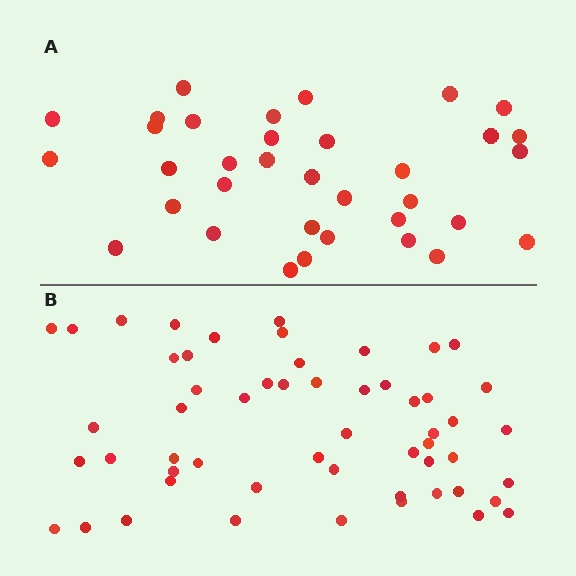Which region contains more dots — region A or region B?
Region B (the bottom region) has more dots.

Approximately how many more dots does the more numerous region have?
Region B has approximately 20 more dots than region A.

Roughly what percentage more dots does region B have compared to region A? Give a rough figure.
About 55% more.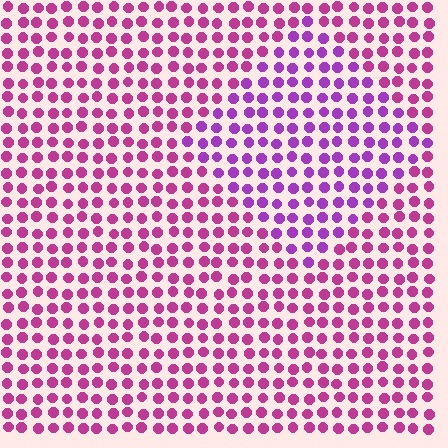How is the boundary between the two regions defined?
The boundary is defined purely by a slight shift in hue (about 32 degrees). Spacing, size, and orientation are identical on both sides.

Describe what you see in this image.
The image is filled with small magenta elements in a uniform arrangement. A diamond-shaped region is visible where the elements are tinted to a slightly different hue, forming a subtle color boundary.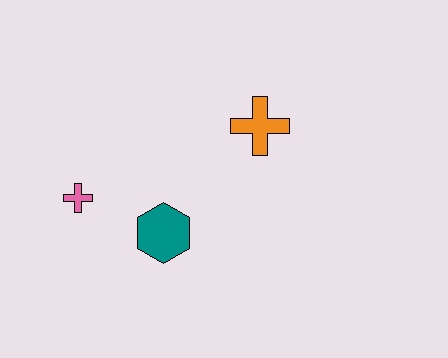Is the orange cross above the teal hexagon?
Yes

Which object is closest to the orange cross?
The teal hexagon is closest to the orange cross.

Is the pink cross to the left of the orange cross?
Yes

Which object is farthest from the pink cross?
The orange cross is farthest from the pink cross.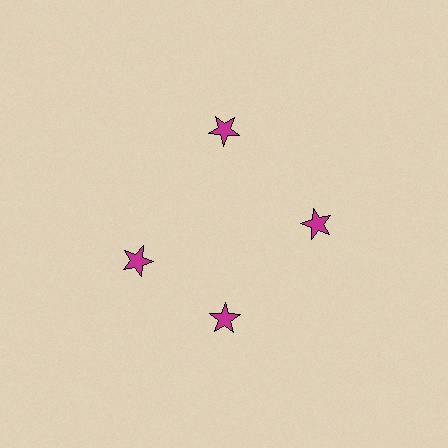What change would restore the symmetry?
The symmetry would be restored by rotating it back into even spacing with its neighbors so that all 4 stars sit at equal angles and equal distance from the center.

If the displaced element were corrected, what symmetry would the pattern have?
It would have 4-fold rotational symmetry — the pattern would map onto itself every 90 degrees.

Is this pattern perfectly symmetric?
No. The 4 magenta stars are arranged in a ring, but one element near the 9 o'clock position is rotated out of alignment along the ring, breaking the 4-fold rotational symmetry.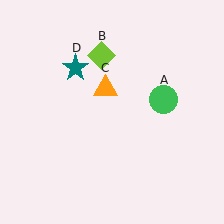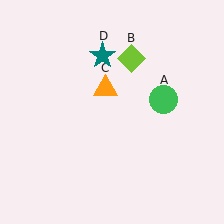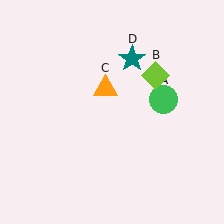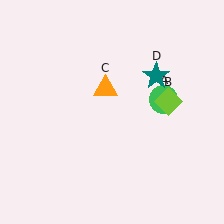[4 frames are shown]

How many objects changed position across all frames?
2 objects changed position: lime diamond (object B), teal star (object D).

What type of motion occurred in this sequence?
The lime diamond (object B), teal star (object D) rotated clockwise around the center of the scene.